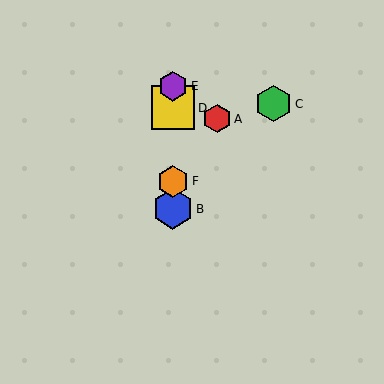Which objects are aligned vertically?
Objects B, D, E, F are aligned vertically.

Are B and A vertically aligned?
No, B is at x≈173 and A is at x≈217.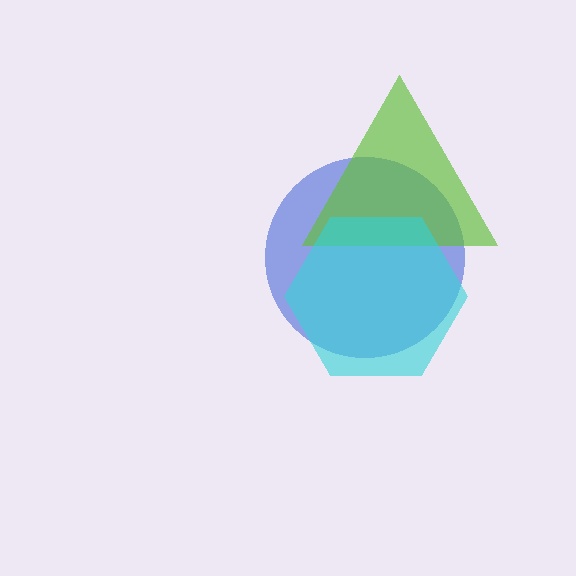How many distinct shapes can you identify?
There are 3 distinct shapes: a blue circle, a lime triangle, a cyan hexagon.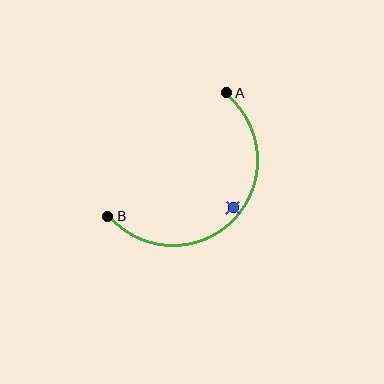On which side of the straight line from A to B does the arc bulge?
The arc bulges below and to the right of the straight line connecting A and B.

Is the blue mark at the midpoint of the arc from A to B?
No — the blue mark does not lie on the arc at all. It sits slightly inside the curve.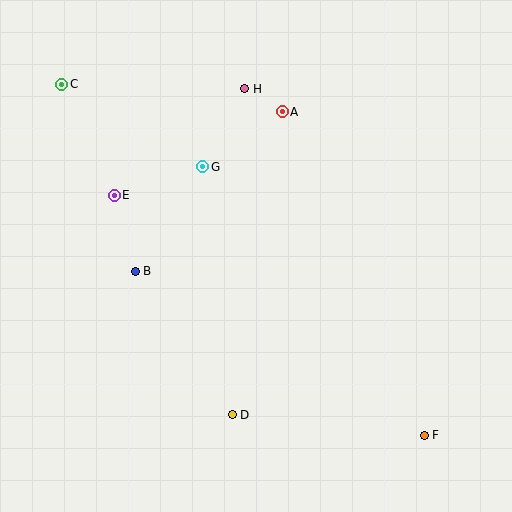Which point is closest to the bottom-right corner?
Point F is closest to the bottom-right corner.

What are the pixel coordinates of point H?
Point H is at (245, 89).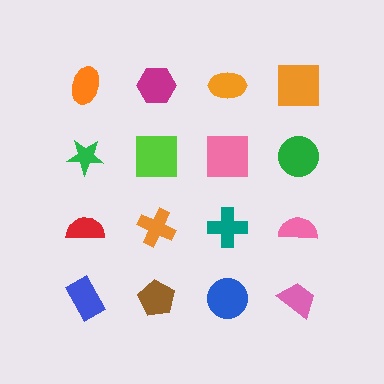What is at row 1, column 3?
An orange ellipse.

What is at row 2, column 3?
A pink square.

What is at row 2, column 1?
A green star.